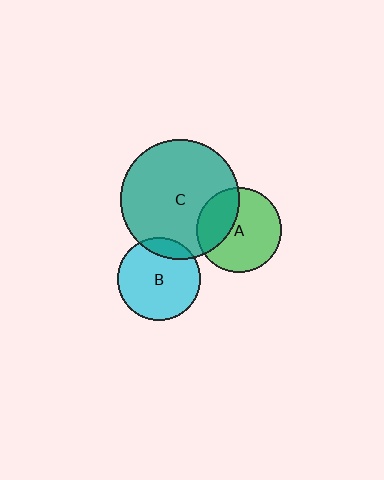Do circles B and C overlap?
Yes.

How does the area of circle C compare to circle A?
Approximately 2.0 times.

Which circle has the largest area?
Circle C (teal).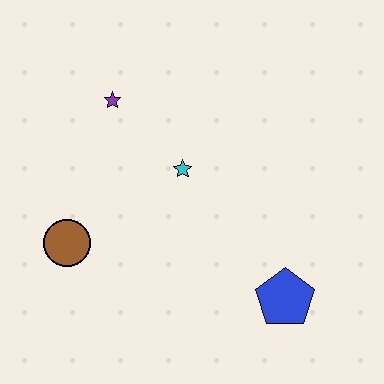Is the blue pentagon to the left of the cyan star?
No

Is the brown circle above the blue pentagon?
Yes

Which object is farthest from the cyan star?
The blue pentagon is farthest from the cyan star.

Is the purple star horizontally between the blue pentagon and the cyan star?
No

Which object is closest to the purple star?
The cyan star is closest to the purple star.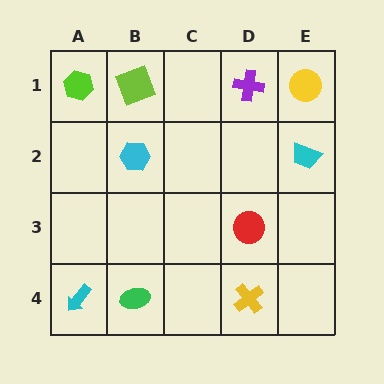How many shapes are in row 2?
2 shapes.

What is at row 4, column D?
A yellow cross.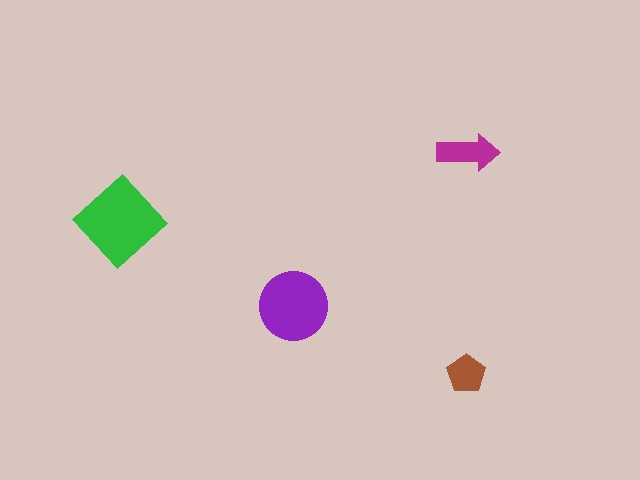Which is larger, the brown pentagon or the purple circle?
The purple circle.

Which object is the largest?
The green diamond.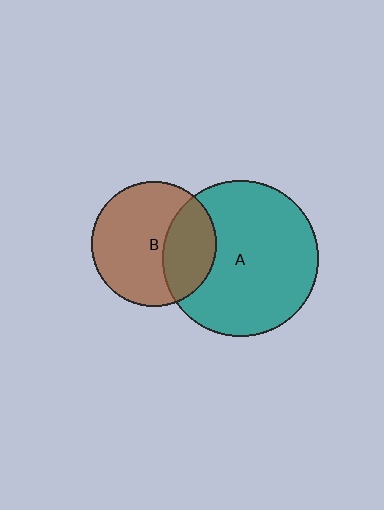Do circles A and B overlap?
Yes.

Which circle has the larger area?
Circle A (teal).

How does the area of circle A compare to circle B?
Approximately 1.5 times.